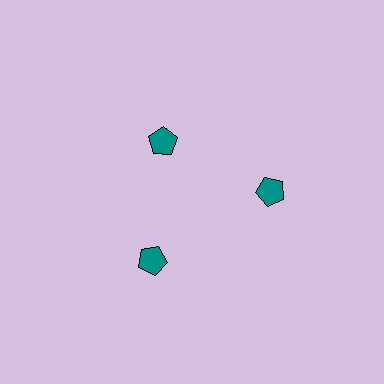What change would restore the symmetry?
The symmetry would be restored by moving it outward, back onto the ring so that all 3 pentagons sit at equal angles and equal distance from the center.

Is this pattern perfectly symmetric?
No. The 3 teal pentagons are arranged in a ring, but one element near the 11 o'clock position is pulled inward toward the center, breaking the 3-fold rotational symmetry.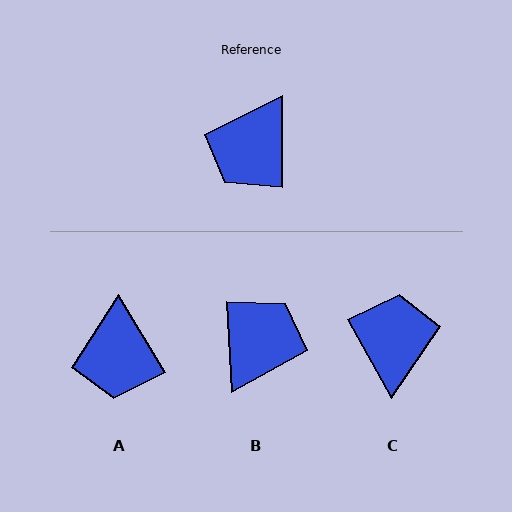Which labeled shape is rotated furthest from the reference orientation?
B, about 177 degrees away.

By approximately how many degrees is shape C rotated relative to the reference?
Approximately 151 degrees clockwise.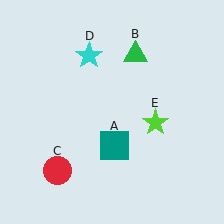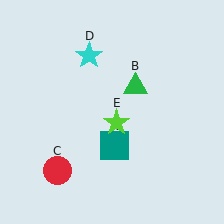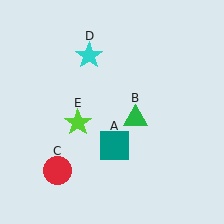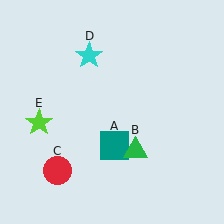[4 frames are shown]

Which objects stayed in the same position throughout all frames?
Teal square (object A) and red circle (object C) and cyan star (object D) remained stationary.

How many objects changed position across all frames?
2 objects changed position: green triangle (object B), lime star (object E).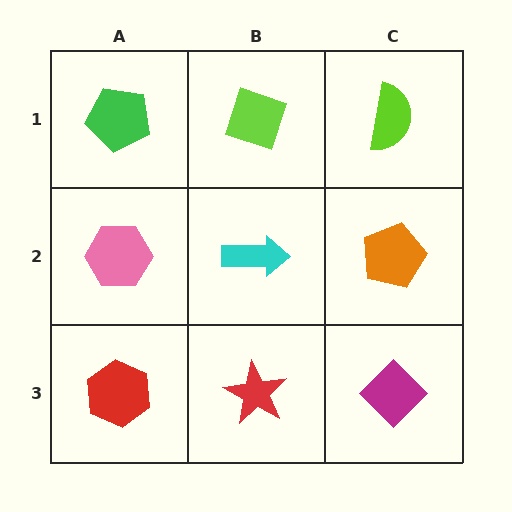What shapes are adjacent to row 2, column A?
A green pentagon (row 1, column A), a red hexagon (row 3, column A), a cyan arrow (row 2, column B).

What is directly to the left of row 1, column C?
A lime diamond.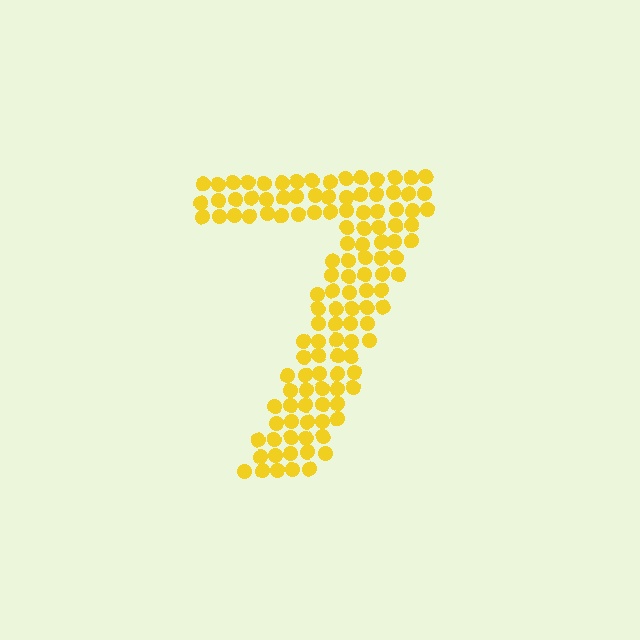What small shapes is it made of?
It is made of small circles.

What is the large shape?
The large shape is the digit 7.